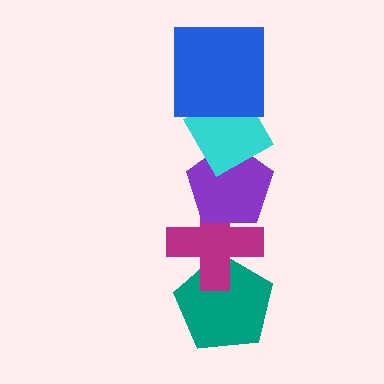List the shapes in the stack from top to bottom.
From top to bottom: the blue square, the cyan diamond, the purple pentagon, the magenta cross, the teal pentagon.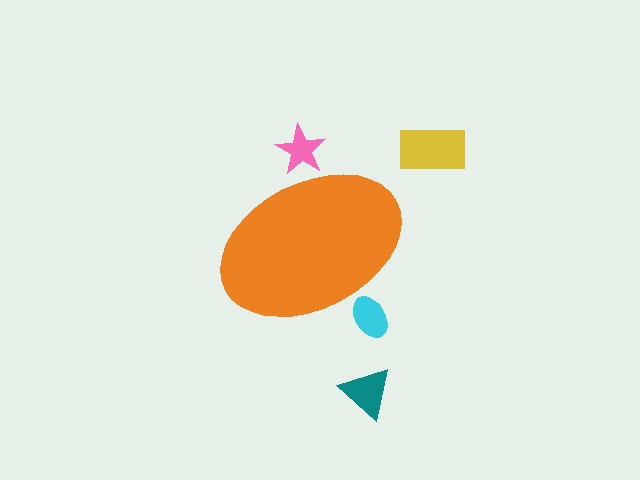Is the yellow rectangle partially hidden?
No, the yellow rectangle is fully visible.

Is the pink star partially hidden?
Yes, the pink star is partially hidden behind the orange ellipse.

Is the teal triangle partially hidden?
No, the teal triangle is fully visible.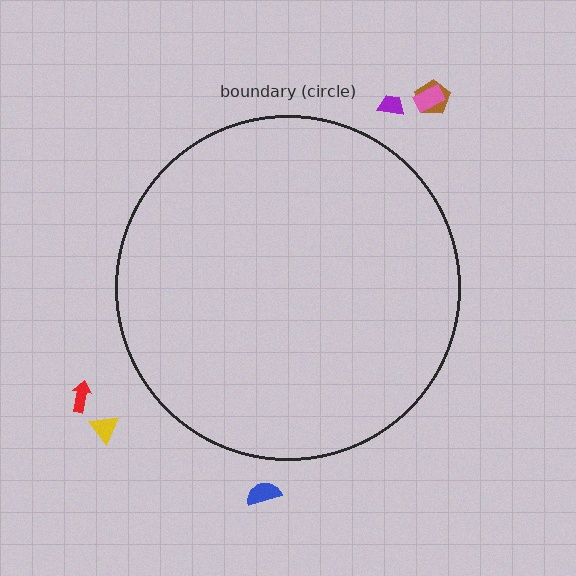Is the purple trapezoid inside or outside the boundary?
Outside.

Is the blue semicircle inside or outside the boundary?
Outside.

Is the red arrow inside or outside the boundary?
Outside.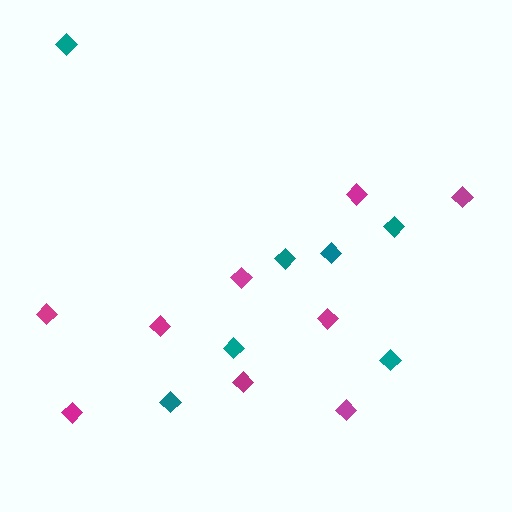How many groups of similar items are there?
There are 2 groups: one group of magenta diamonds (9) and one group of teal diamonds (7).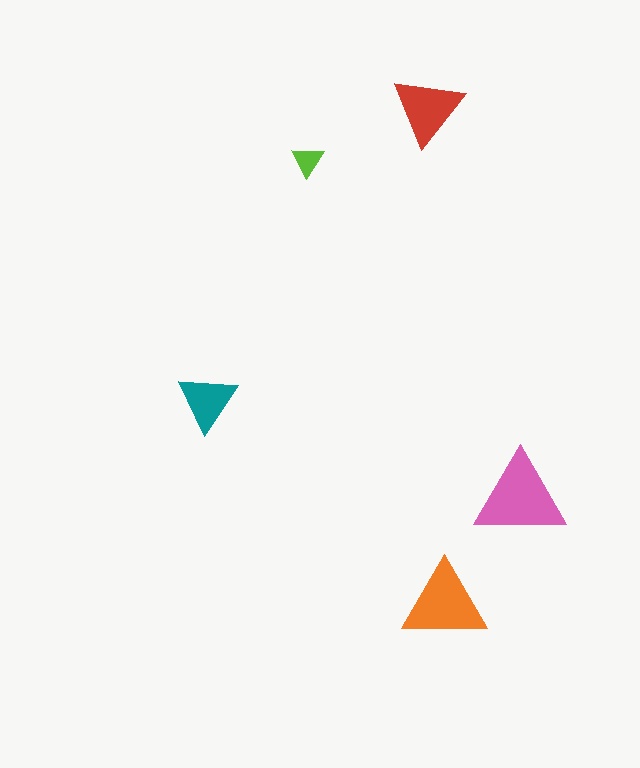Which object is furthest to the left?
The teal triangle is leftmost.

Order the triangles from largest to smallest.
the pink one, the orange one, the red one, the teal one, the lime one.